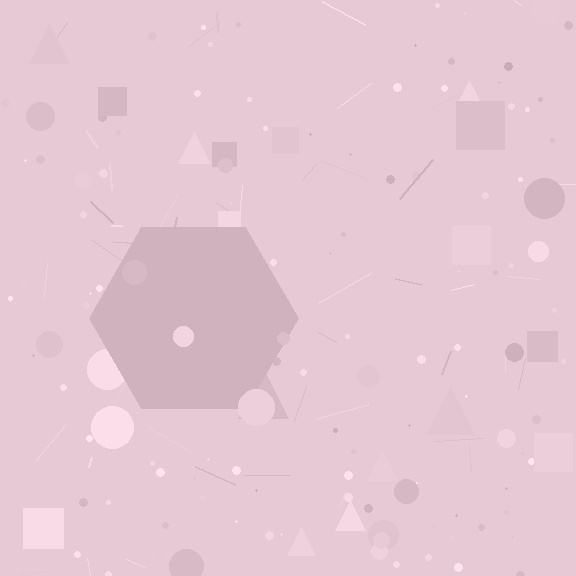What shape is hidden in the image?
A hexagon is hidden in the image.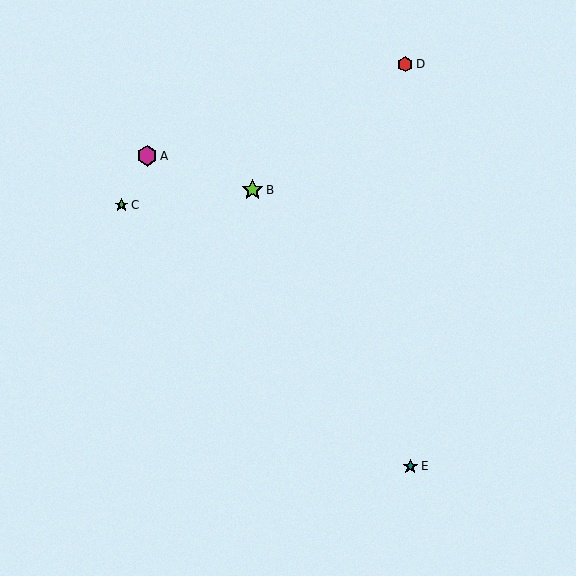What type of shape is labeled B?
Shape B is a lime star.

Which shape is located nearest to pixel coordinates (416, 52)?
The red hexagon (labeled D) at (405, 64) is nearest to that location.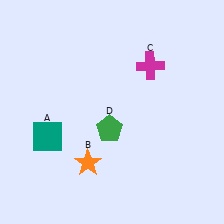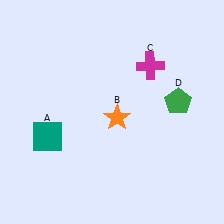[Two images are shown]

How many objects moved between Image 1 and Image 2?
2 objects moved between the two images.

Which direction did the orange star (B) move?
The orange star (B) moved up.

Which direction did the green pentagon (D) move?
The green pentagon (D) moved right.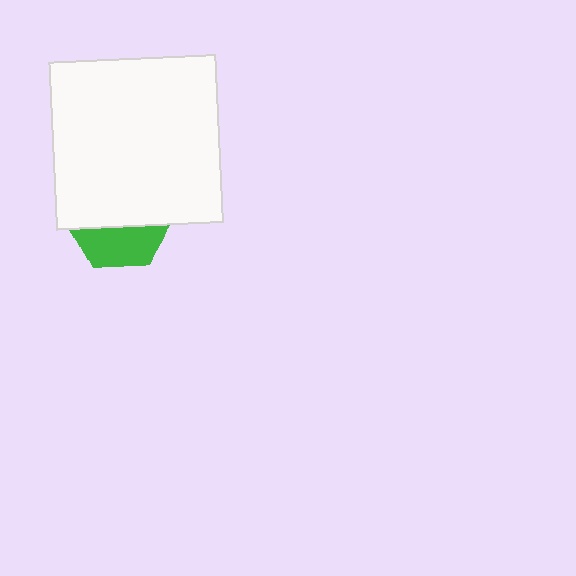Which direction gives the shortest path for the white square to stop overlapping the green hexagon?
Moving up gives the shortest separation.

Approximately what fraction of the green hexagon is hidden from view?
Roughly 63% of the green hexagon is hidden behind the white square.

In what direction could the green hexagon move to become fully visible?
The green hexagon could move down. That would shift it out from behind the white square entirely.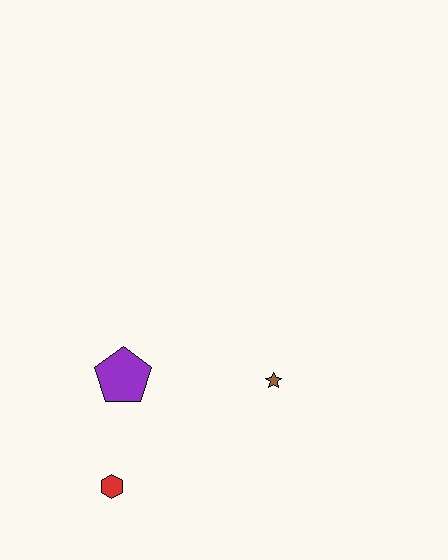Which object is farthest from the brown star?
The red hexagon is farthest from the brown star.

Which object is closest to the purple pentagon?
The red hexagon is closest to the purple pentagon.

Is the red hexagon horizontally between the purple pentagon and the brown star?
No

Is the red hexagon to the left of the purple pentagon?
Yes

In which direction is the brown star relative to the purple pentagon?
The brown star is to the right of the purple pentagon.